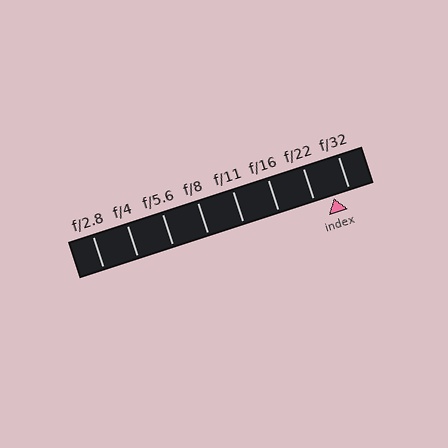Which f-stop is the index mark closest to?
The index mark is closest to f/32.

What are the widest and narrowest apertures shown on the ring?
The widest aperture shown is f/2.8 and the narrowest is f/32.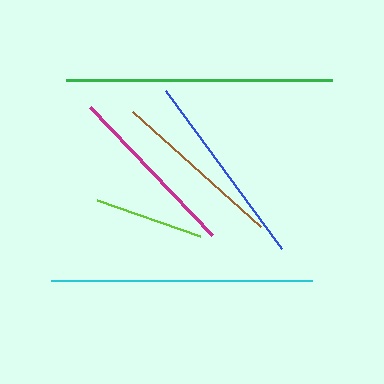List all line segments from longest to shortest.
From longest to shortest: green, cyan, blue, magenta, brown, lime.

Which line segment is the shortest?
The lime line is the shortest at approximately 109 pixels.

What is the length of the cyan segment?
The cyan segment is approximately 261 pixels long.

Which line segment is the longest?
The green line is the longest at approximately 266 pixels.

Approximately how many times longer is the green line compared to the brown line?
The green line is approximately 1.5 times the length of the brown line.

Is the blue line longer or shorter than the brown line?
The blue line is longer than the brown line.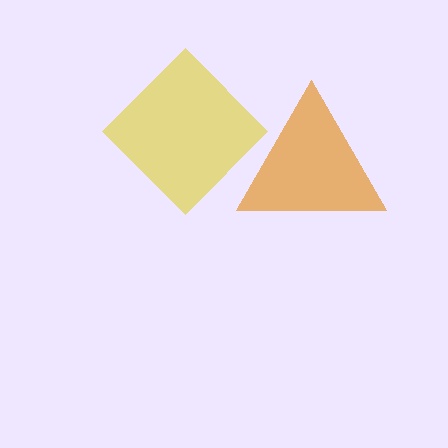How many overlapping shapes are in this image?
There are 2 overlapping shapes in the image.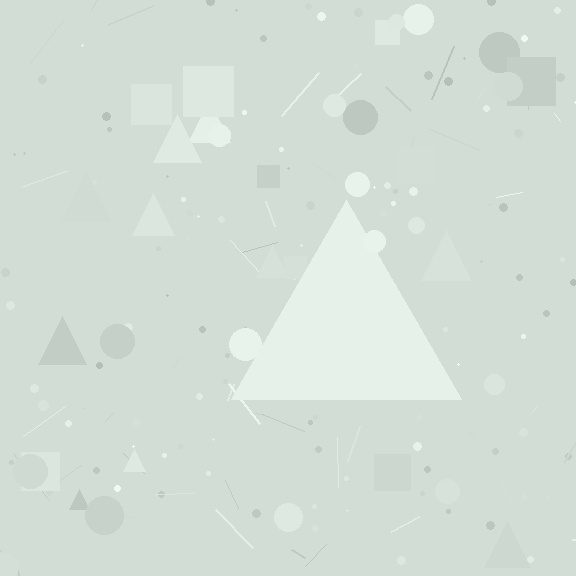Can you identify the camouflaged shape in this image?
The camouflaged shape is a triangle.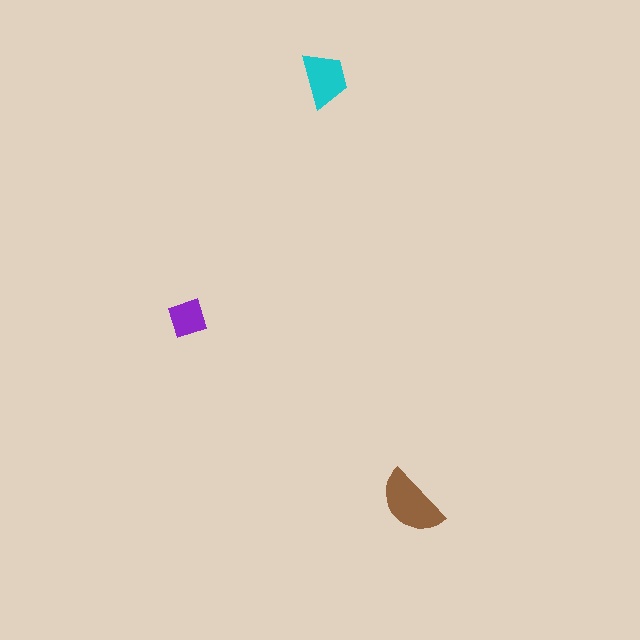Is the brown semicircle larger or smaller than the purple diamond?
Larger.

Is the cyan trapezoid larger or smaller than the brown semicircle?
Smaller.